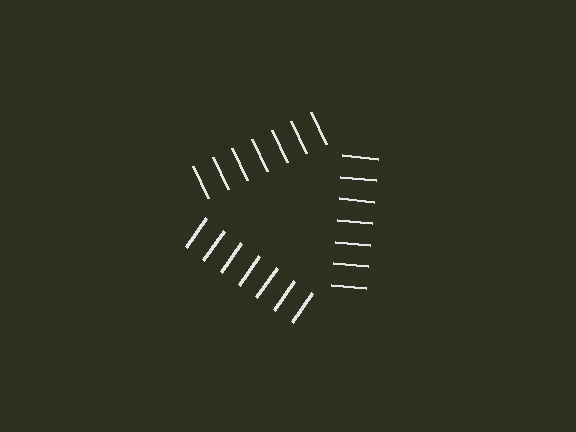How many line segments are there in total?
21 — 7 along each of the 3 edges.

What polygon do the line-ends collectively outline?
An illusory triangle — the line segments terminate on its edges but no continuous stroke is drawn.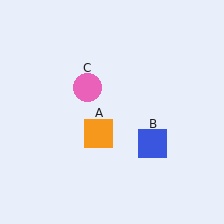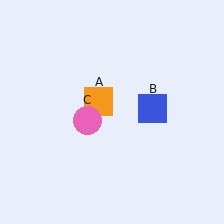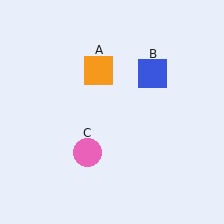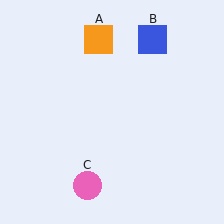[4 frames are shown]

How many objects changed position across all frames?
3 objects changed position: orange square (object A), blue square (object B), pink circle (object C).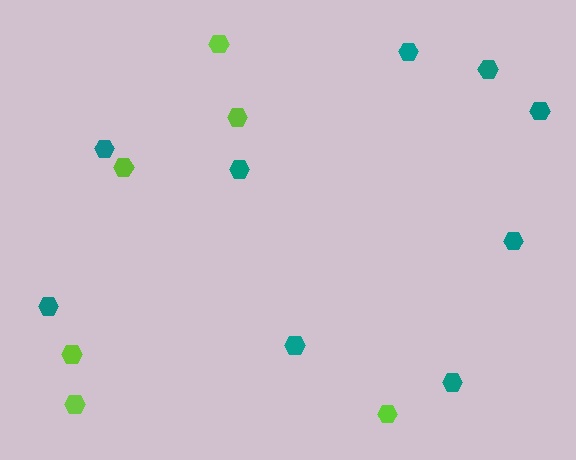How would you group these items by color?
There are 2 groups: one group of teal hexagons (9) and one group of lime hexagons (6).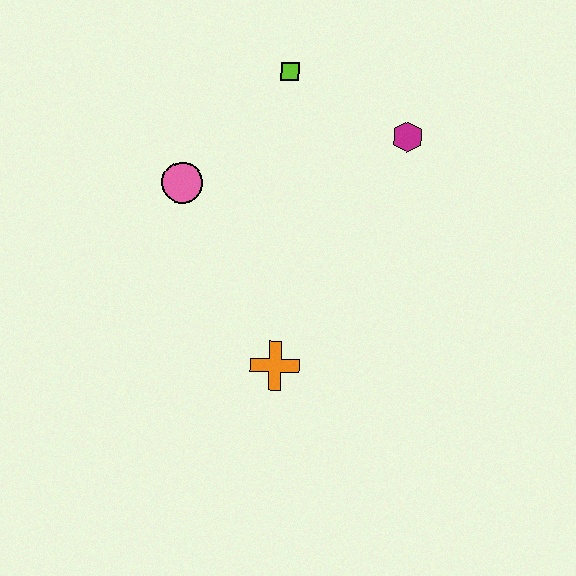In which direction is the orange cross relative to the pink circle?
The orange cross is below the pink circle.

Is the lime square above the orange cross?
Yes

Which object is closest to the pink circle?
The lime square is closest to the pink circle.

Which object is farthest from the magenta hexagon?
The orange cross is farthest from the magenta hexagon.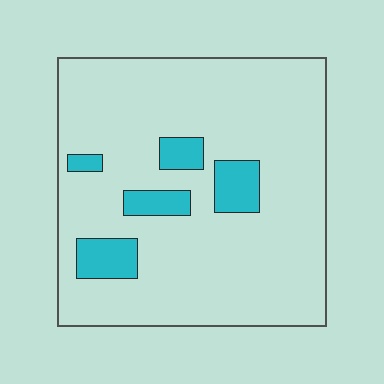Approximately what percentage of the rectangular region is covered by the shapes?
Approximately 10%.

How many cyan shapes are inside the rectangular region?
5.